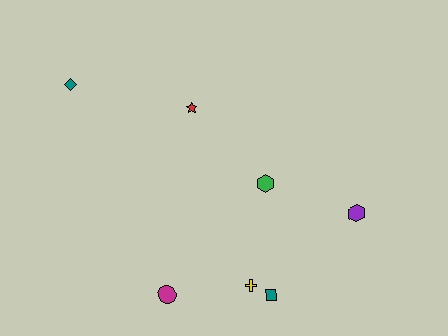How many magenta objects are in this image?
There is 1 magenta object.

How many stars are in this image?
There is 1 star.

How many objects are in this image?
There are 7 objects.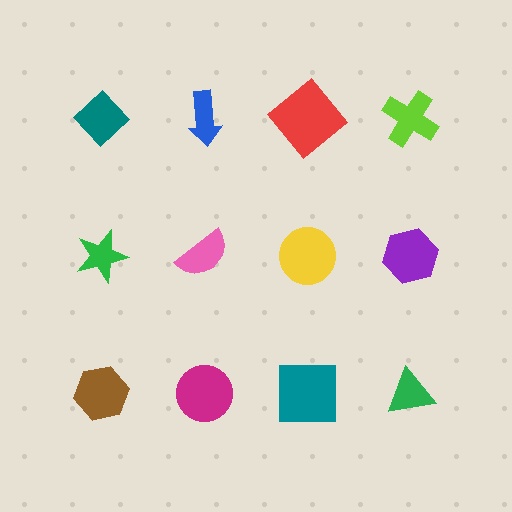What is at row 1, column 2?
A blue arrow.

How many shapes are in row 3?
4 shapes.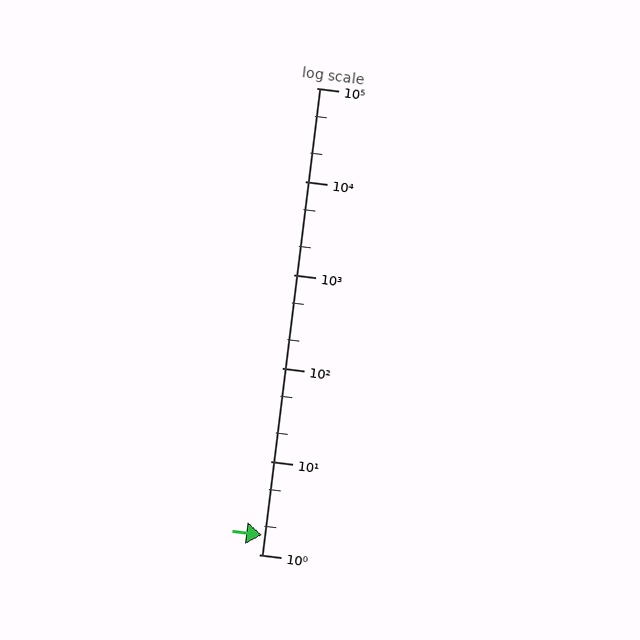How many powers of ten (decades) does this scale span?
The scale spans 5 decades, from 1 to 100000.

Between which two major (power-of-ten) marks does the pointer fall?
The pointer is between 1 and 10.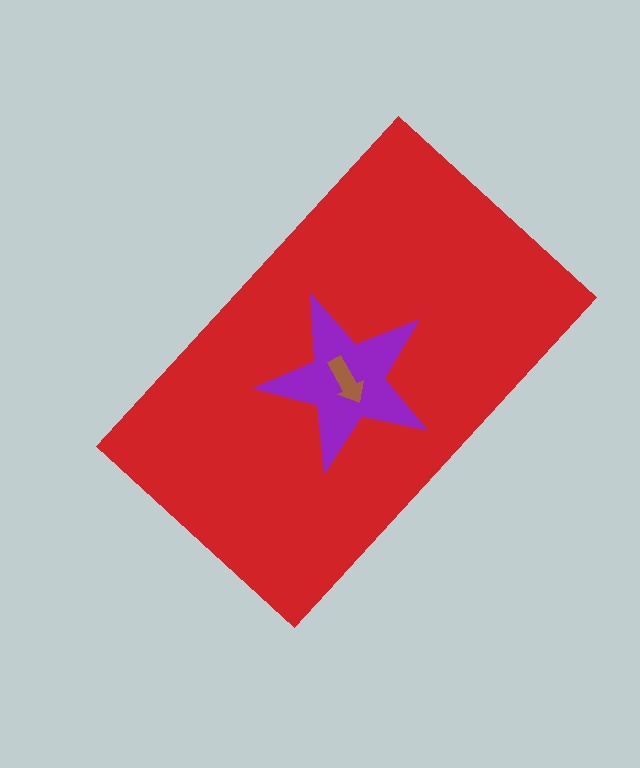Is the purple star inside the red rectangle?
Yes.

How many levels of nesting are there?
3.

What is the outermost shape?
The red rectangle.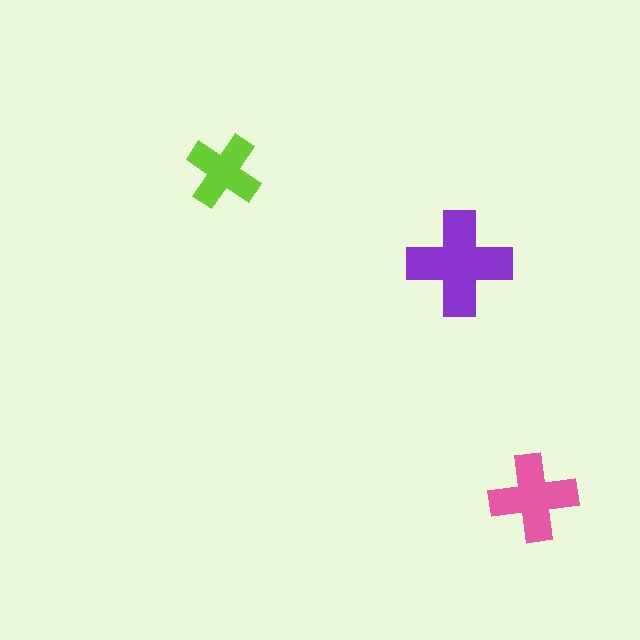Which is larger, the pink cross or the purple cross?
The purple one.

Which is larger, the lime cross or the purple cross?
The purple one.